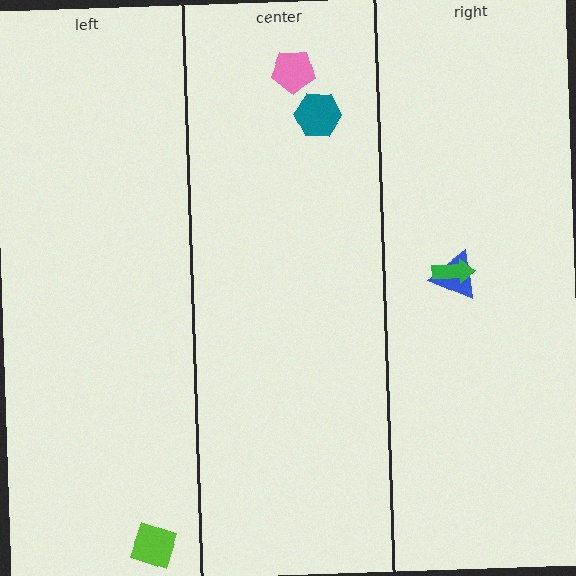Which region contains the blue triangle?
The right region.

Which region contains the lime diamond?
The left region.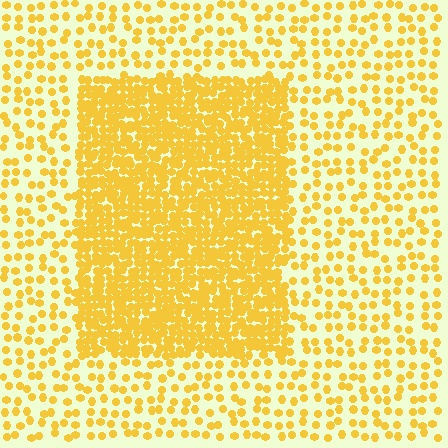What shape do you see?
I see a rectangle.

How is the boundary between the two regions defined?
The boundary is defined by a change in element density (approximately 2.9x ratio). All elements are the same color, size, and shape.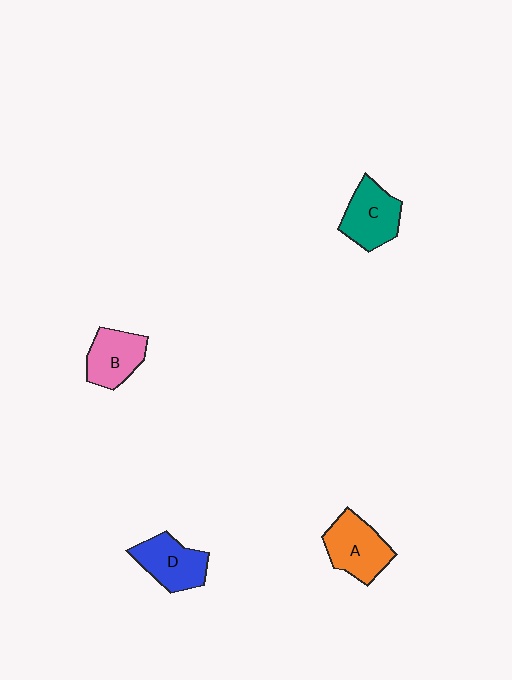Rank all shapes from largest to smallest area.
From largest to smallest: A (orange), C (teal), D (blue), B (pink).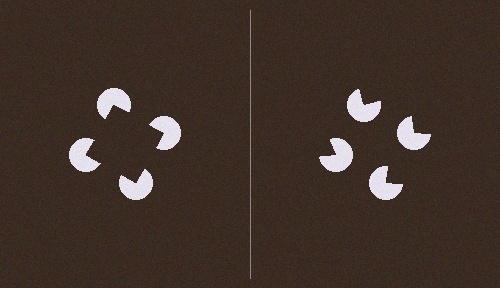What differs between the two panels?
The pac-man discs are positioned identically on both sides; only the wedge orientations differ. On the left they align to a square; on the right they are misaligned.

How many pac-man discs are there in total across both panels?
8 — 4 on each side.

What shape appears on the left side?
An illusory square.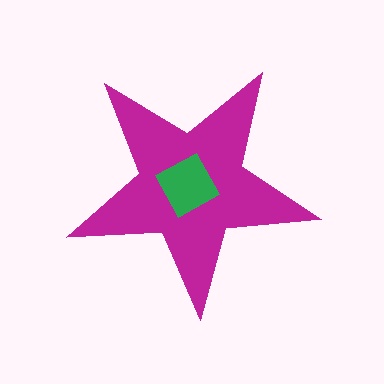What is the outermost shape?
The magenta star.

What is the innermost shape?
The green diamond.